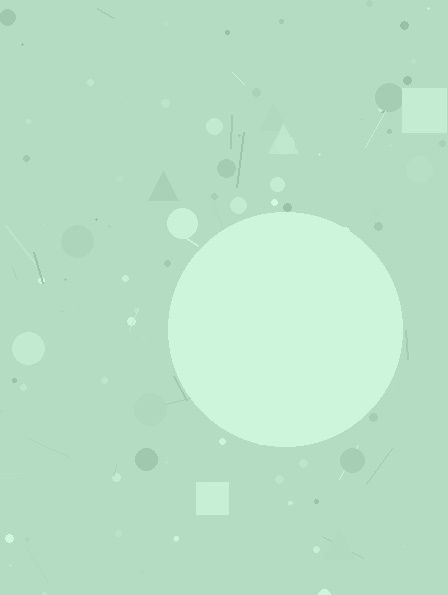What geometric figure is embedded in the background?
A circle is embedded in the background.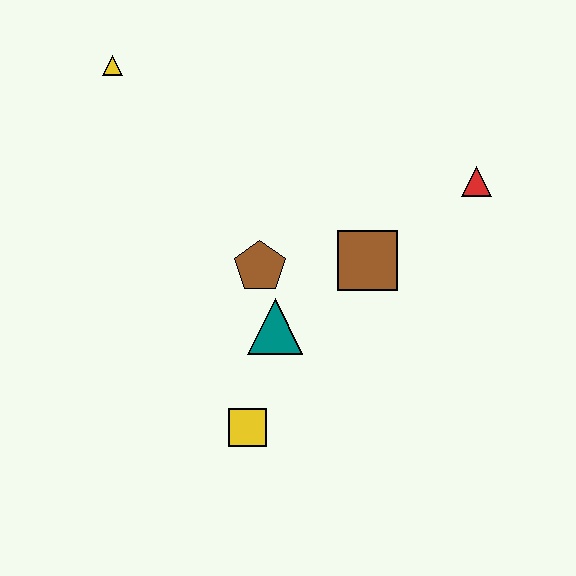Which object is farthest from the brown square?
The yellow triangle is farthest from the brown square.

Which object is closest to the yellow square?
The teal triangle is closest to the yellow square.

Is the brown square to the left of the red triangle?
Yes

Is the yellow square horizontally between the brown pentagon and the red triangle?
No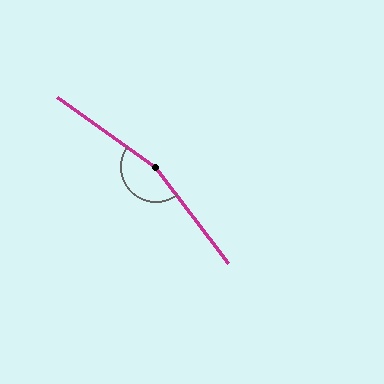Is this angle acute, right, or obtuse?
It is obtuse.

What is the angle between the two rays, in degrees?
Approximately 162 degrees.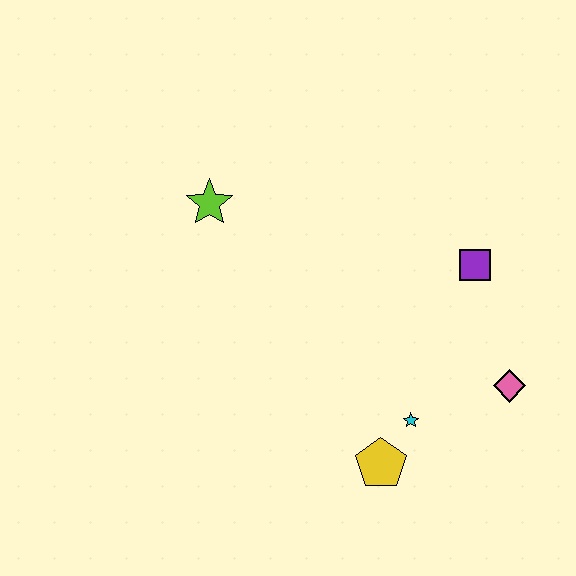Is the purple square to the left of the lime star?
No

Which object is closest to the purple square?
The pink diamond is closest to the purple square.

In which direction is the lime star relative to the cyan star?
The lime star is above the cyan star.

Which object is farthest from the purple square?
The lime star is farthest from the purple square.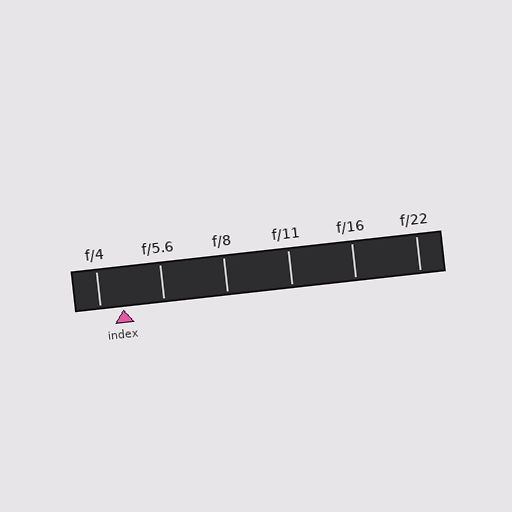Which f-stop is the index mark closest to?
The index mark is closest to f/4.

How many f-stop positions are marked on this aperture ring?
There are 6 f-stop positions marked.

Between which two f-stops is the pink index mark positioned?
The index mark is between f/4 and f/5.6.